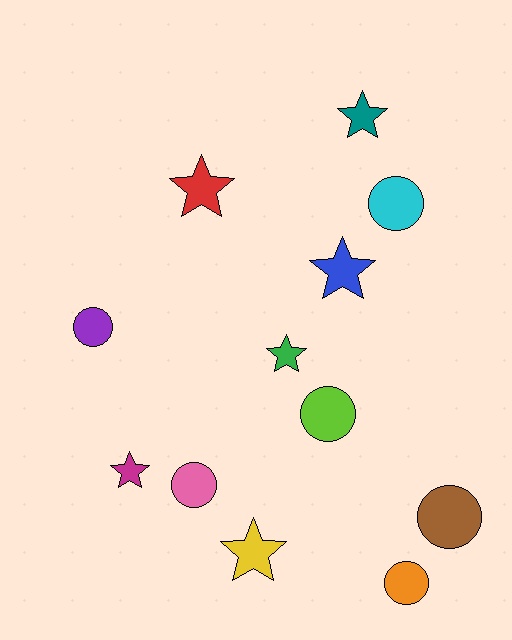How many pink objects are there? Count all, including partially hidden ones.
There is 1 pink object.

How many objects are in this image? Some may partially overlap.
There are 12 objects.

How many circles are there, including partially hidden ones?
There are 6 circles.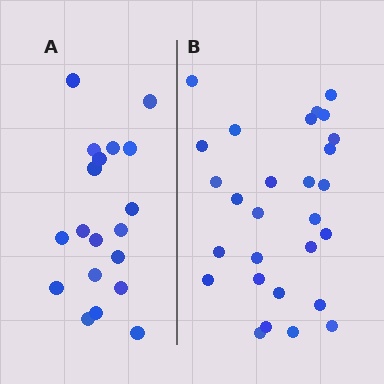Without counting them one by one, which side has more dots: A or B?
Region B (the right region) has more dots.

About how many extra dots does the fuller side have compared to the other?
Region B has roughly 8 or so more dots than region A.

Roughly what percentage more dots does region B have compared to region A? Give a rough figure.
About 45% more.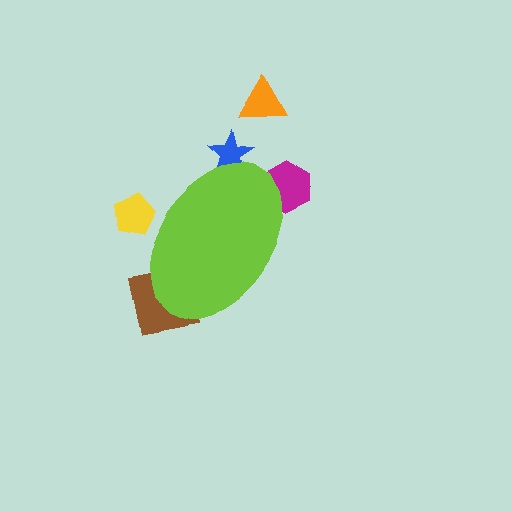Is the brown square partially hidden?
Yes, the brown square is partially hidden behind the lime ellipse.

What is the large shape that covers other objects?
A lime ellipse.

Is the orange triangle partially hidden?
No, the orange triangle is fully visible.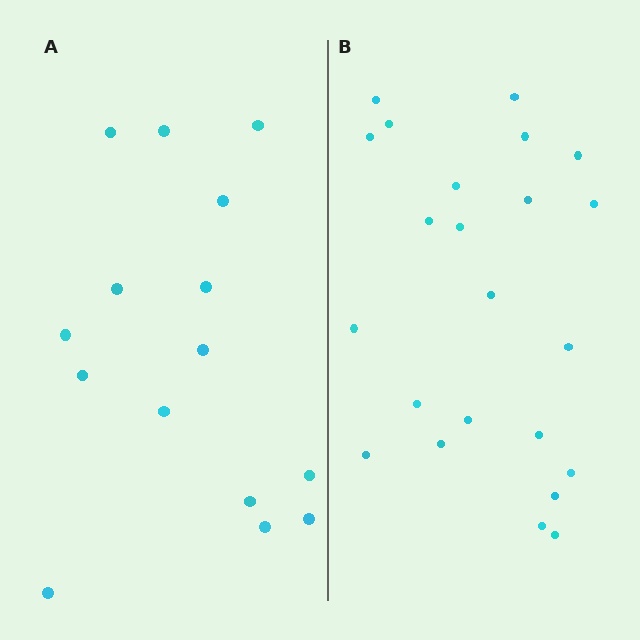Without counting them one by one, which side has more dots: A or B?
Region B (the right region) has more dots.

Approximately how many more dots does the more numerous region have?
Region B has roughly 8 or so more dots than region A.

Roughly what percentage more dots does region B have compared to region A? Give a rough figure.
About 55% more.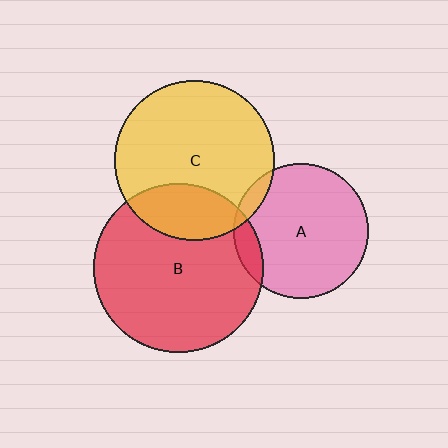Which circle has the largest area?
Circle B (red).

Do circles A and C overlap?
Yes.